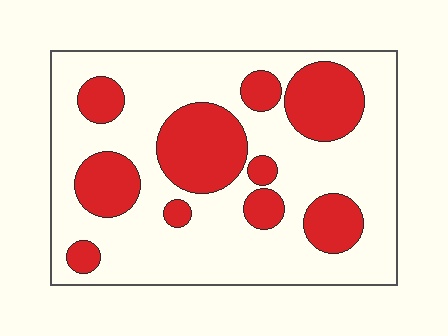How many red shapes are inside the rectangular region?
10.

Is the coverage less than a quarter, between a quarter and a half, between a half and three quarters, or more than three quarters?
Between a quarter and a half.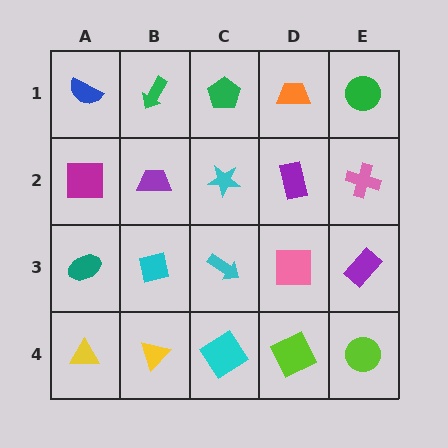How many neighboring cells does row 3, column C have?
4.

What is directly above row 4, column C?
A cyan arrow.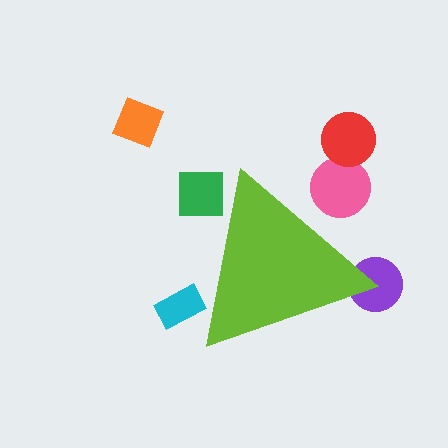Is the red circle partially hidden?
No, the red circle is fully visible.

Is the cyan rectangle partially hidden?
Yes, the cyan rectangle is partially hidden behind the lime triangle.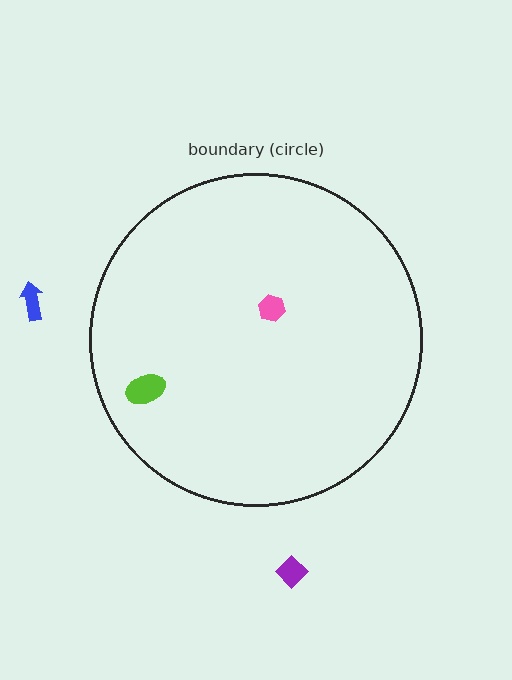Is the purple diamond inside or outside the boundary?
Outside.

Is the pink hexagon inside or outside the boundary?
Inside.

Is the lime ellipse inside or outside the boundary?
Inside.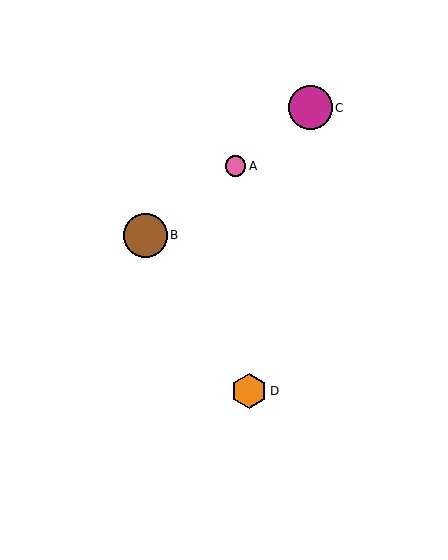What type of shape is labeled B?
Shape B is a brown circle.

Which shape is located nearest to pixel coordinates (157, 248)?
The brown circle (labeled B) at (145, 235) is nearest to that location.